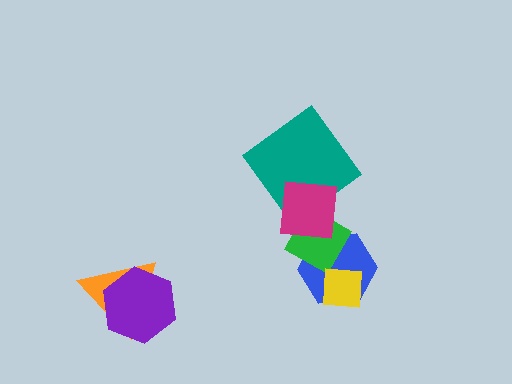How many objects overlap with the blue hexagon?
3 objects overlap with the blue hexagon.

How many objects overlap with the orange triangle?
1 object overlaps with the orange triangle.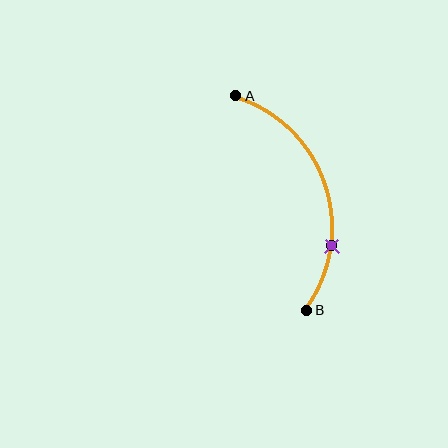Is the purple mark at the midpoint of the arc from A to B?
No. The purple mark lies on the arc but is closer to endpoint B. The arc midpoint would be at the point on the curve equidistant along the arc from both A and B.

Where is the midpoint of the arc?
The arc midpoint is the point on the curve farthest from the straight line joining A and B. It sits to the right of that line.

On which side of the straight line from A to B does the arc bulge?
The arc bulges to the right of the straight line connecting A and B.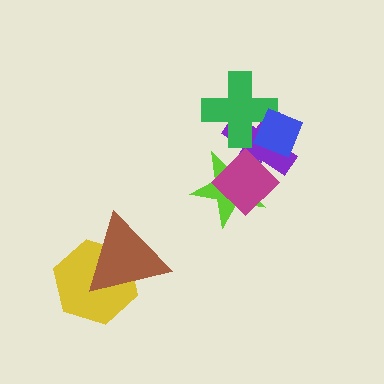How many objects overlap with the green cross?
2 objects overlap with the green cross.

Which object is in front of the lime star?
The magenta diamond is in front of the lime star.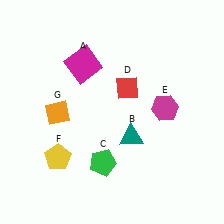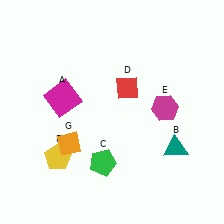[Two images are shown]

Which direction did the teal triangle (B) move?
The teal triangle (B) moved right.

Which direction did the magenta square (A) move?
The magenta square (A) moved down.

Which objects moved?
The objects that moved are: the magenta square (A), the teal triangle (B), the orange diamond (G).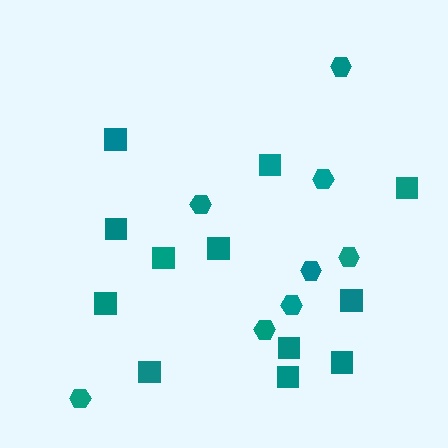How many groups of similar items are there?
There are 2 groups: one group of squares (12) and one group of hexagons (8).